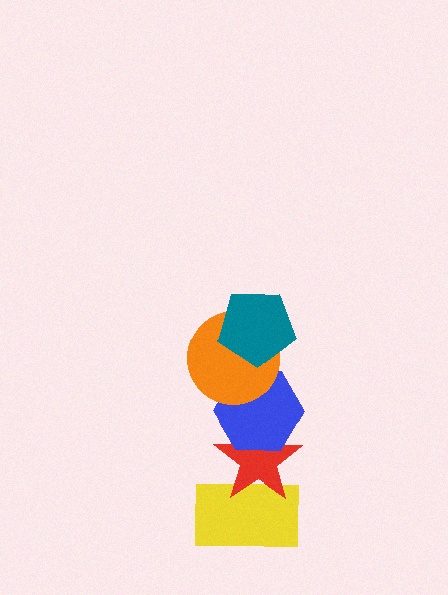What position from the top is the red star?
The red star is 4th from the top.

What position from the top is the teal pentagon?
The teal pentagon is 1st from the top.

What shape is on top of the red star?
The blue hexagon is on top of the red star.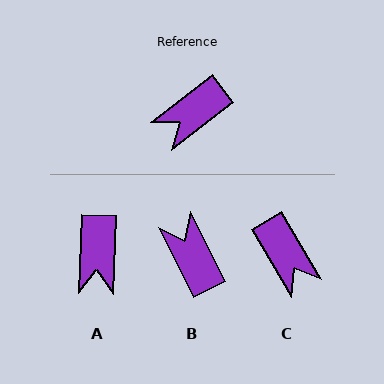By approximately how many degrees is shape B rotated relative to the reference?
Approximately 101 degrees clockwise.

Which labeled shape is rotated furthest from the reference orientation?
B, about 101 degrees away.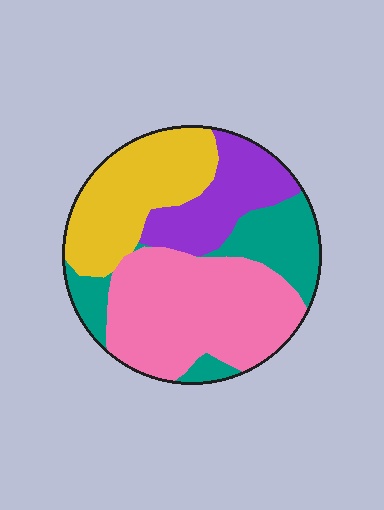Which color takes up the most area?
Pink, at roughly 40%.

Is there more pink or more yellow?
Pink.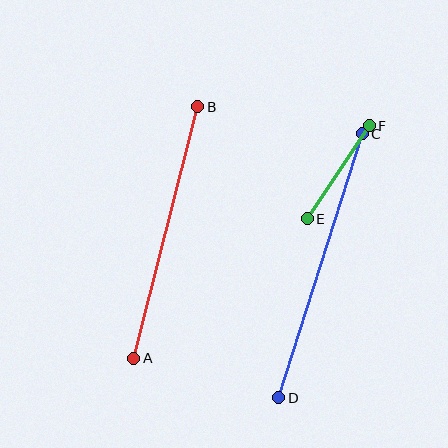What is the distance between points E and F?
The distance is approximately 112 pixels.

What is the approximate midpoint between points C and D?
The midpoint is at approximately (321, 266) pixels.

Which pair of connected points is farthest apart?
Points C and D are farthest apart.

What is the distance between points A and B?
The distance is approximately 260 pixels.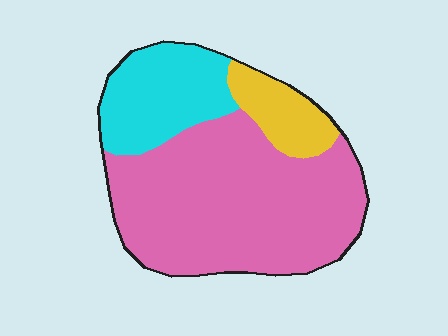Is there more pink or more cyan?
Pink.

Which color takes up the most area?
Pink, at roughly 65%.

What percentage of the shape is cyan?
Cyan takes up between a sixth and a third of the shape.